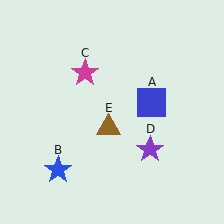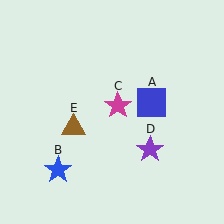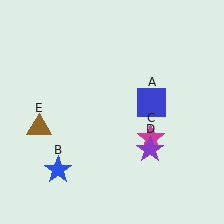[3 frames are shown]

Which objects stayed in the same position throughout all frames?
Blue square (object A) and blue star (object B) and purple star (object D) remained stationary.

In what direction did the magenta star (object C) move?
The magenta star (object C) moved down and to the right.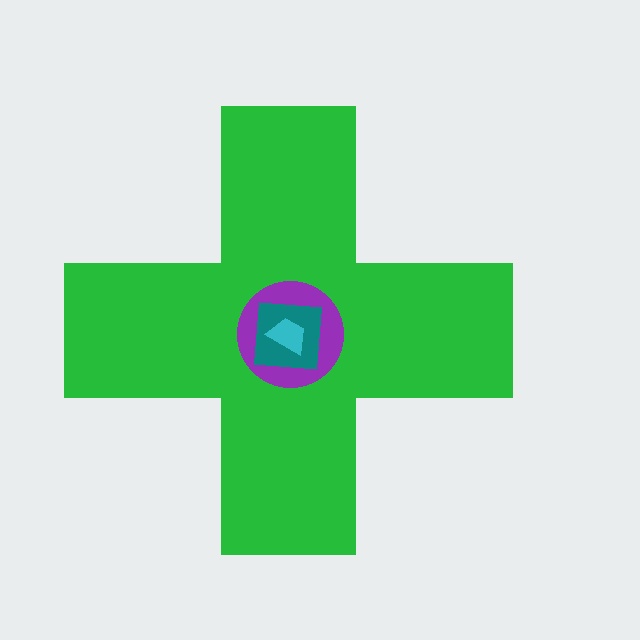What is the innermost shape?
The cyan trapezoid.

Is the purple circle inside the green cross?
Yes.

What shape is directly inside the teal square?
The cyan trapezoid.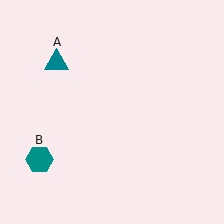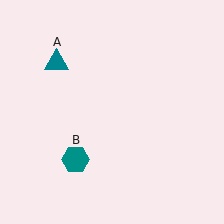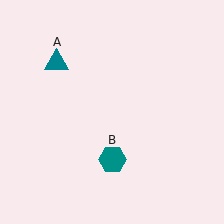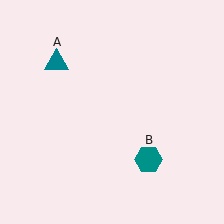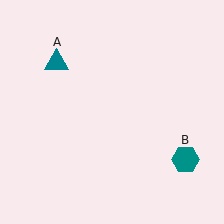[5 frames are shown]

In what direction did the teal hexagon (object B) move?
The teal hexagon (object B) moved right.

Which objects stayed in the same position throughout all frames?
Teal triangle (object A) remained stationary.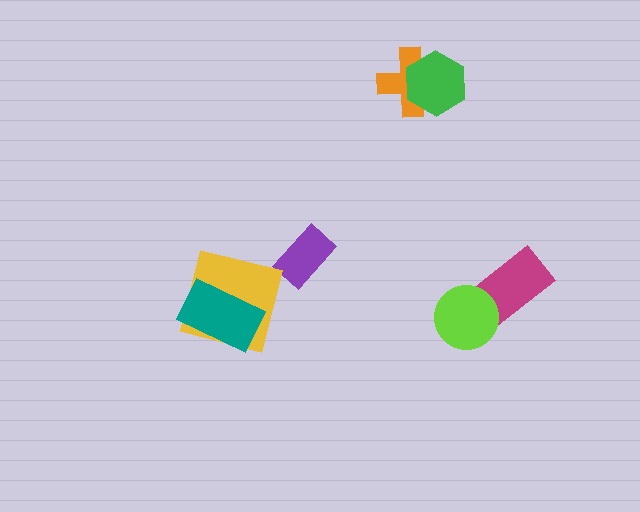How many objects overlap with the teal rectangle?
1 object overlaps with the teal rectangle.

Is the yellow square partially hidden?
Yes, it is partially covered by another shape.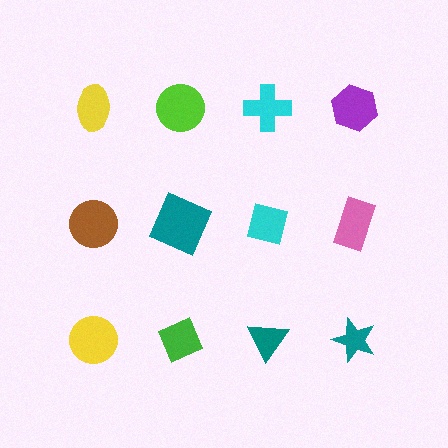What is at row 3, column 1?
A yellow circle.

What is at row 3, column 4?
A teal star.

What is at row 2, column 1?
A brown circle.